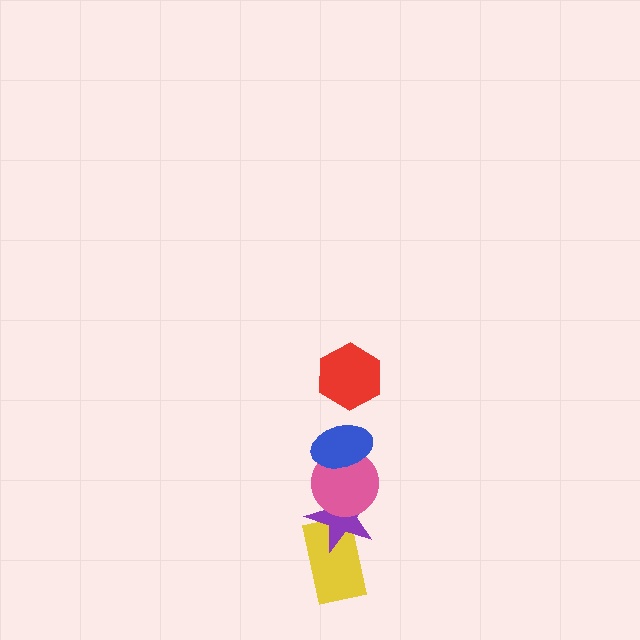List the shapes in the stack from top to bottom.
From top to bottom: the red hexagon, the blue ellipse, the pink circle, the purple star, the yellow rectangle.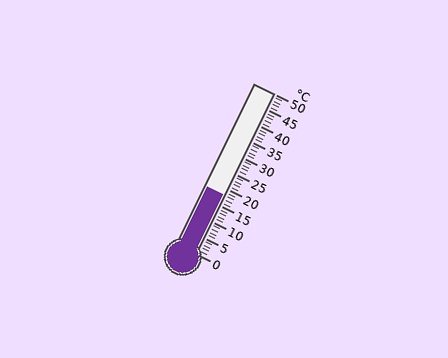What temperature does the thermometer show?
The thermometer shows approximately 18°C.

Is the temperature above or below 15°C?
The temperature is above 15°C.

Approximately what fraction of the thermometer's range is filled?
The thermometer is filled to approximately 35% of its range.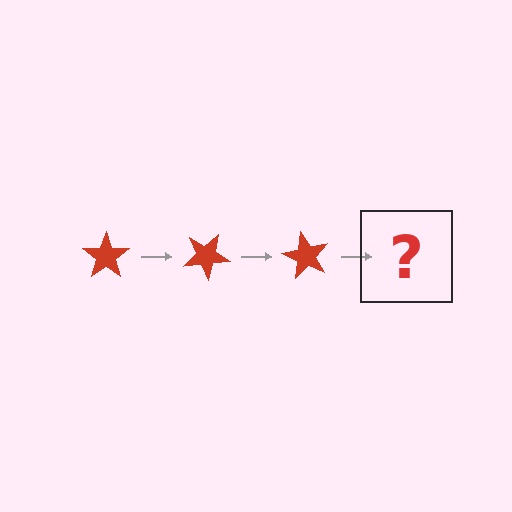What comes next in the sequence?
The next element should be a red star rotated 90 degrees.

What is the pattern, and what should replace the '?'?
The pattern is that the star rotates 30 degrees each step. The '?' should be a red star rotated 90 degrees.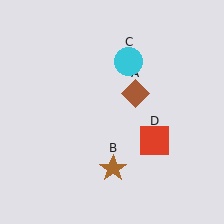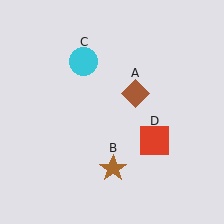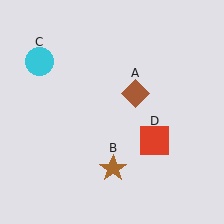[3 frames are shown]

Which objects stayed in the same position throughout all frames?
Brown diamond (object A) and brown star (object B) and red square (object D) remained stationary.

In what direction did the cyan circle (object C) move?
The cyan circle (object C) moved left.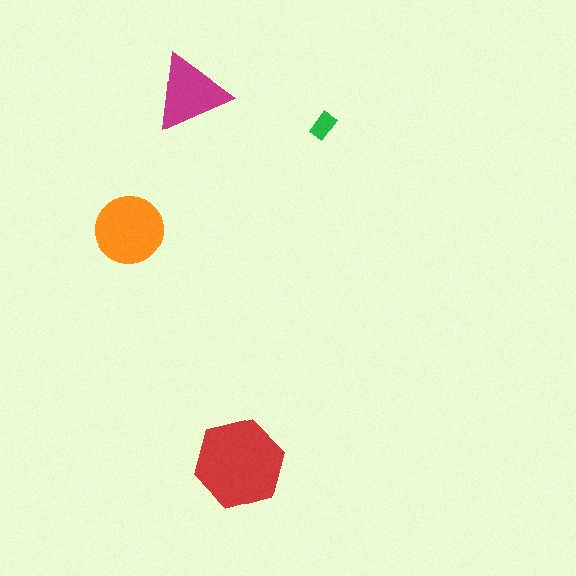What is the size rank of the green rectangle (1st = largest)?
4th.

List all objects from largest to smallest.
The red hexagon, the orange circle, the magenta triangle, the green rectangle.